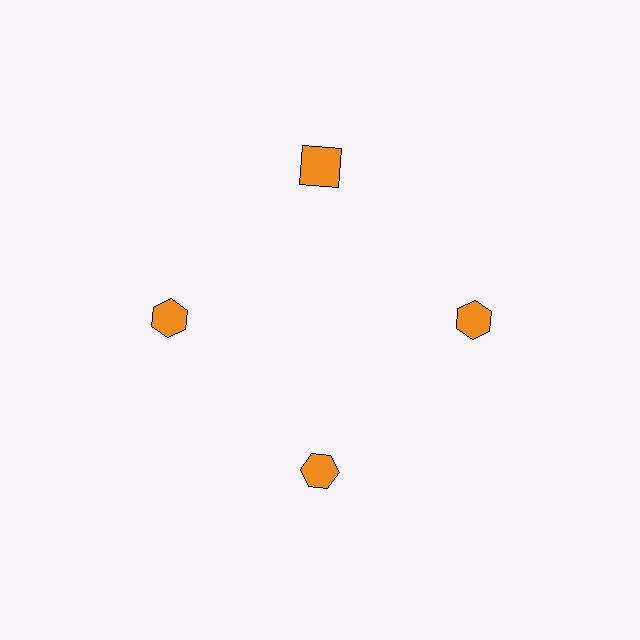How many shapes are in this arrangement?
There are 4 shapes arranged in a ring pattern.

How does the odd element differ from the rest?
It has a different shape: square instead of hexagon.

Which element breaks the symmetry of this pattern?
The orange square at roughly the 12 o'clock position breaks the symmetry. All other shapes are orange hexagons.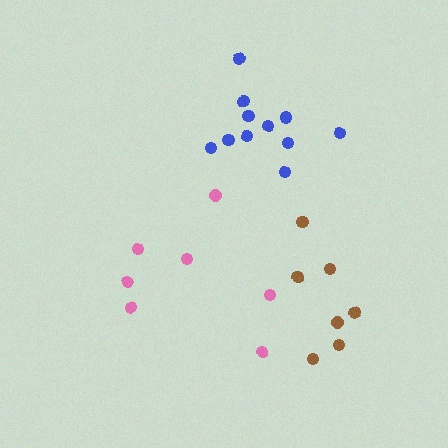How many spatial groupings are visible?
There are 3 spatial groupings.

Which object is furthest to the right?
The brown cluster is rightmost.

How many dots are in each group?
Group 1: 7 dots, Group 2: 11 dots, Group 3: 7 dots (25 total).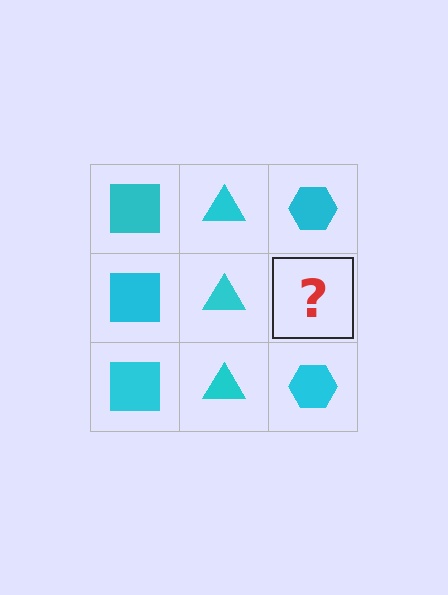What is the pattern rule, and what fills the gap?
The rule is that each column has a consistent shape. The gap should be filled with a cyan hexagon.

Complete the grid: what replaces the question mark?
The question mark should be replaced with a cyan hexagon.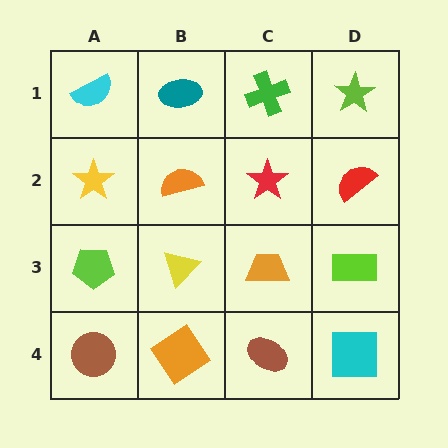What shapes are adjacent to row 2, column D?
A lime star (row 1, column D), a lime rectangle (row 3, column D), a red star (row 2, column C).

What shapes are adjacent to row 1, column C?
A red star (row 2, column C), a teal ellipse (row 1, column B), a lime star (row 1, column D).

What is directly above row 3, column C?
A red star.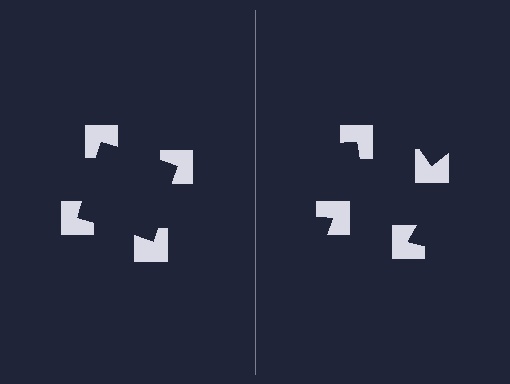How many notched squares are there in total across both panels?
8 — 4 on each side.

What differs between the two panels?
The notched squares are positioned identically on both sides; only the wedge orientations differ. On the left they align to a square; on the right they are misaligned.